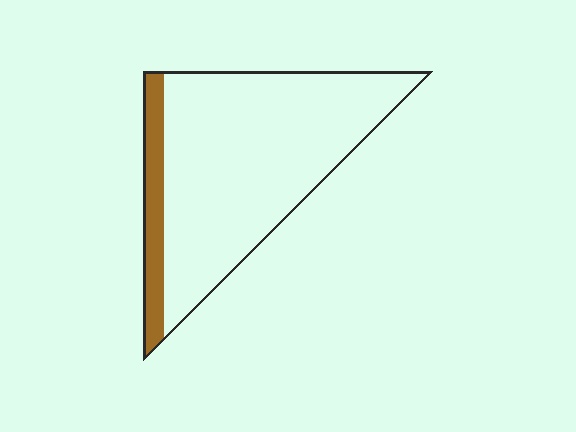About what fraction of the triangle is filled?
About one eighth (1/8).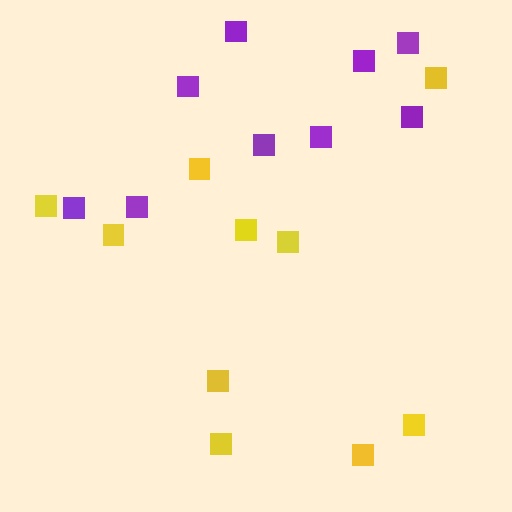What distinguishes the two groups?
There are 2 groups: one group of yellow squares (10) and one group of purple squares (9).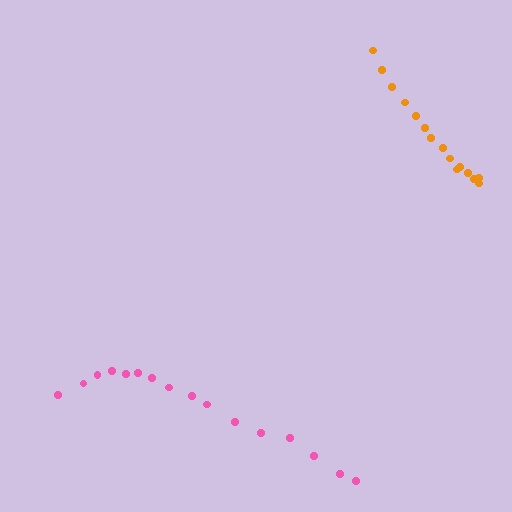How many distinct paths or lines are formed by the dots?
There are 2 distinct paths.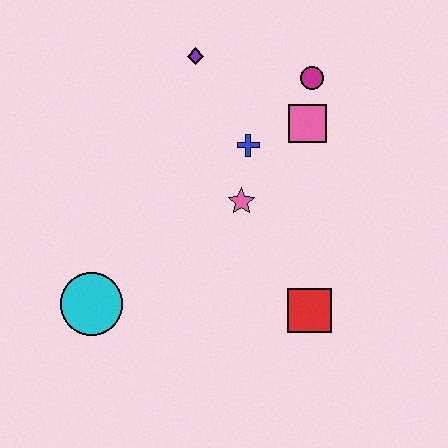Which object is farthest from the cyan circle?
The magenta circle is farthest from the cyan circle.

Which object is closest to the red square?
The pink star is closest to the red square.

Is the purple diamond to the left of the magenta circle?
Yes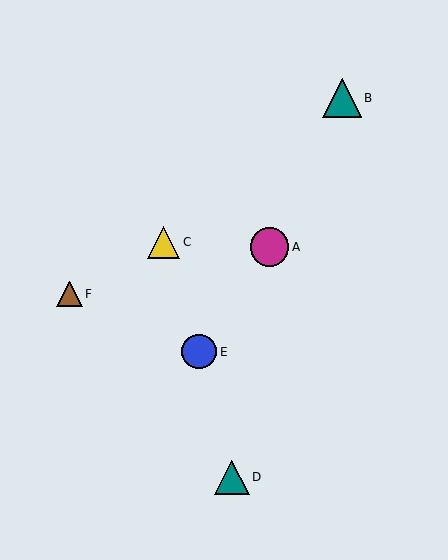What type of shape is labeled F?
Shape F is a brown triangle.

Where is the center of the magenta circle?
The center of the magenta circle is at (270, 247).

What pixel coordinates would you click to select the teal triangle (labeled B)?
Click at (342, 98) to select the teal triangle B.